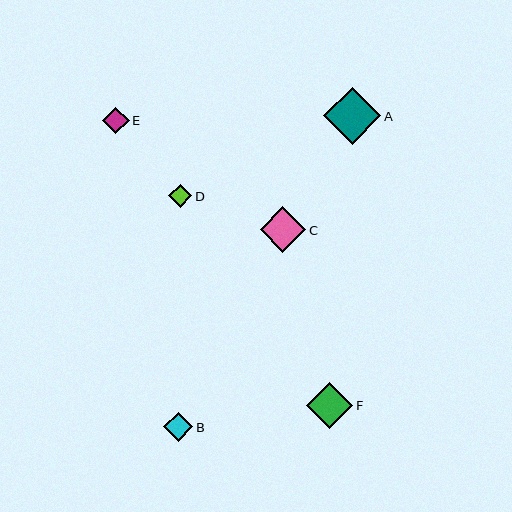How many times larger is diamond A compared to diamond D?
Diamond A is approximately 2.5 times the size of diamond D.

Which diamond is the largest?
Diamond A is the largest with a size of approximately 57 pixels.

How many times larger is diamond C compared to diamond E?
Diamond C is approximately 1.7 times the size of diamond E.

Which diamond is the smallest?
Diamond D is the smallest with a size of approximately 23 pixels.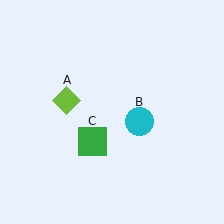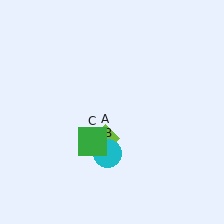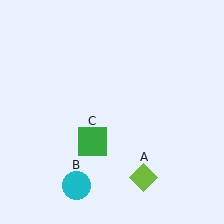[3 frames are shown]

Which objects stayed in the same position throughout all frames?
Green square (object C) remained stationary.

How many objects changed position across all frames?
2 objects changed position: lime diamond (object A), cyan circle (object B).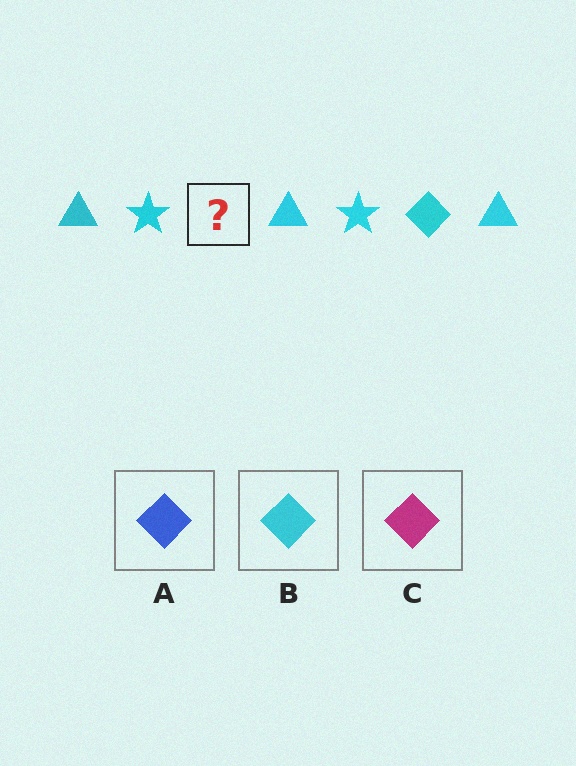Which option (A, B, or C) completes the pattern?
B.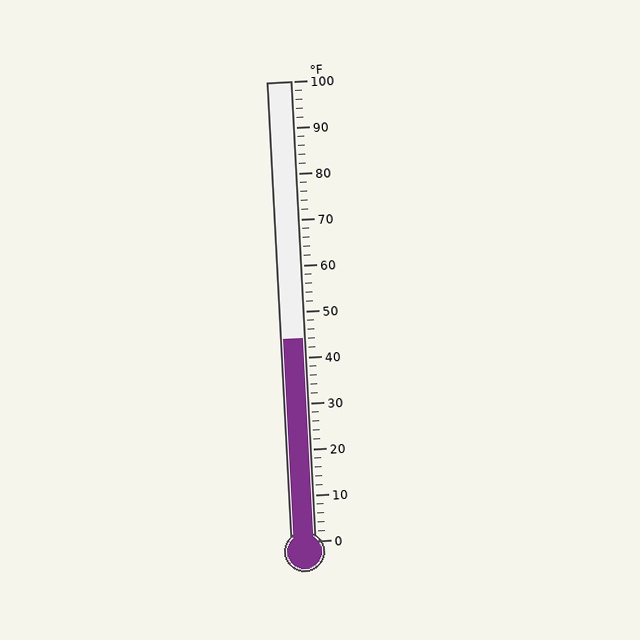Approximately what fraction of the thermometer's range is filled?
The thermometer is filled to approximately 45% of its range.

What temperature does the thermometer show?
The thermometer shows approximately 44°F.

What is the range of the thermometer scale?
The thermometer scale ranges from 0°F to 100°F.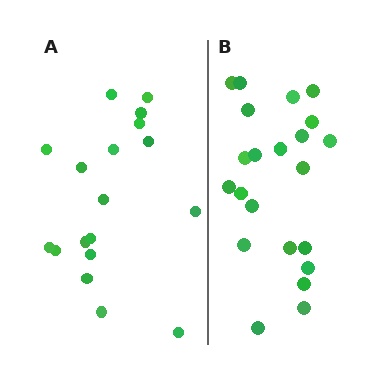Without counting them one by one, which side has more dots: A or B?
Region B (the right region) has more dots.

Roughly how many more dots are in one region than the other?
Region B has about 4 more dots than region A.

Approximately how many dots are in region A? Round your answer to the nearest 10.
About 20 dots. (The exact count is 18, which rounds to 20.)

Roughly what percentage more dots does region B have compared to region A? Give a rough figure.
About 20% more.